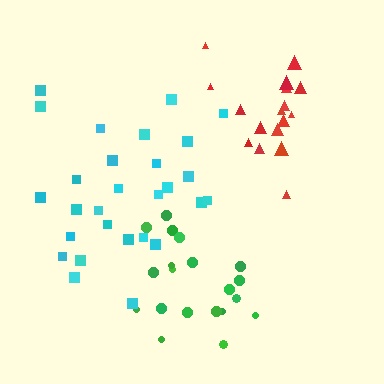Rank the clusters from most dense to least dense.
red, green, cyan.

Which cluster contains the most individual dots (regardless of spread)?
Cyan (28).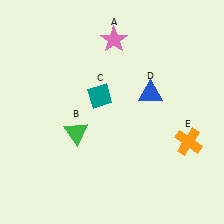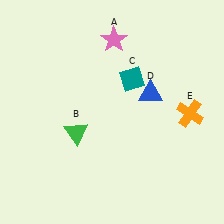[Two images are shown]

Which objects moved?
The objects that moved are: the teal diamond (C), the orange cross (E).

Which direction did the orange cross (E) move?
The orange cross (E) moved up.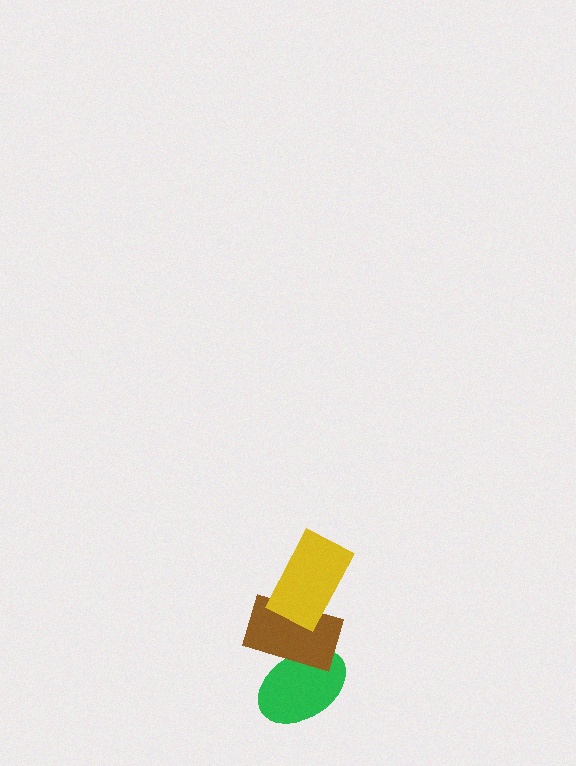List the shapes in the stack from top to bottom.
From top to bottom: the yellow rectangle, the brown rectangle, the green ellipse.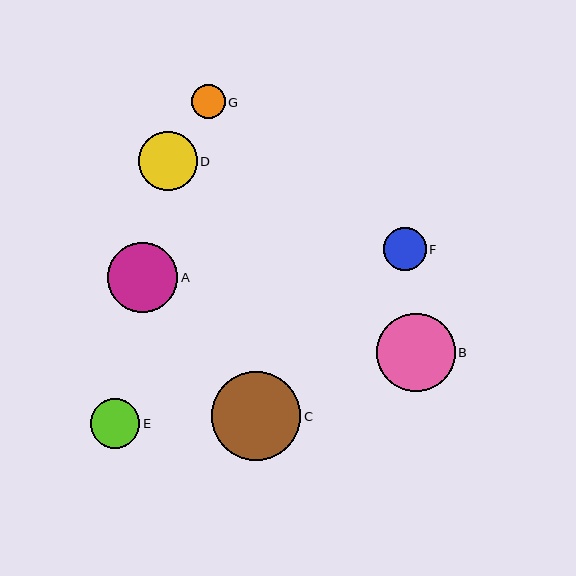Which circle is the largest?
Circle C is the largest with a size of approximately 89 pixels.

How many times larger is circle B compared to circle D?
Circle B is approximately 1.3 times the size of circle D.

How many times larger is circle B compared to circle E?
Circle B is approximately 1.6 times the size of circle E.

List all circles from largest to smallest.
From largest to smallest: C, B, A, D, E, F, G.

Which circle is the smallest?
Circle G is the smallest with a size of approximately 34 pixels.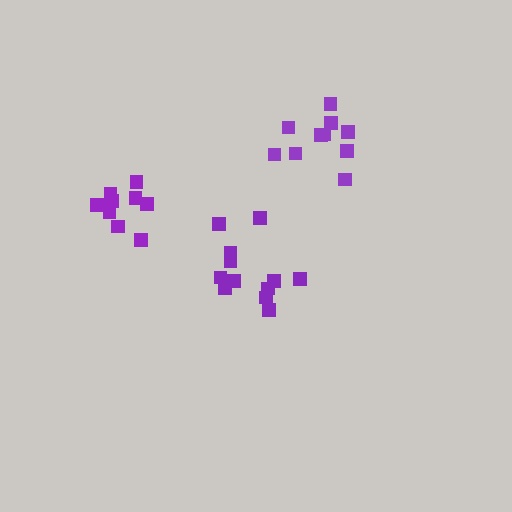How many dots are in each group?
Group 1: 13 dots, Group 2: 10 dots, Group 3: 10 dots (33 total).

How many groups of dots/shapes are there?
There are 3 groups.